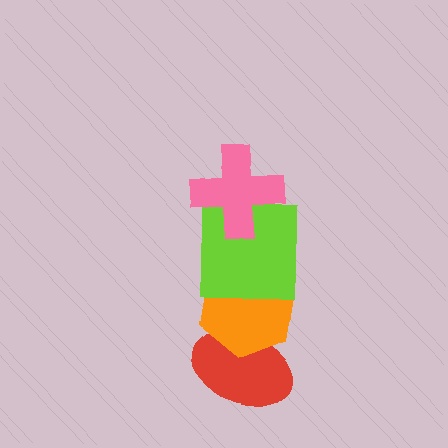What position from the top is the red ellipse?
The red ellipse is 4th from the top.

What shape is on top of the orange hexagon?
The lime square is on top of the orange hexagon.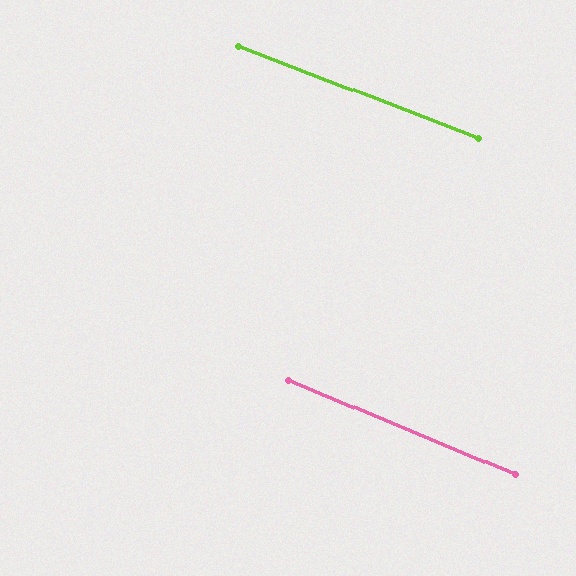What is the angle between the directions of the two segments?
Approximately 2 degrees.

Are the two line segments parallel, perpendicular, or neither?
Parallel — their directions differ by only 1.7°.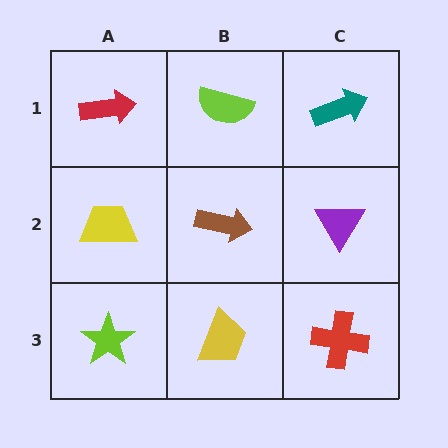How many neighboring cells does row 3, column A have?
2.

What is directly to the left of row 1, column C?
A lime semicircle.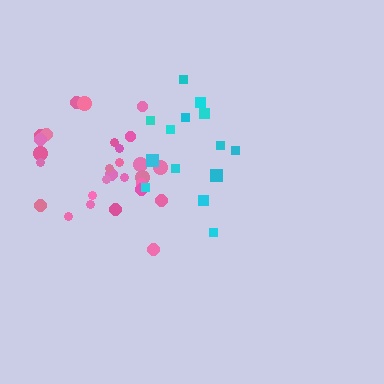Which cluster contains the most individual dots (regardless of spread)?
Pink (28).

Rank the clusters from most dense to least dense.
cyan, pink.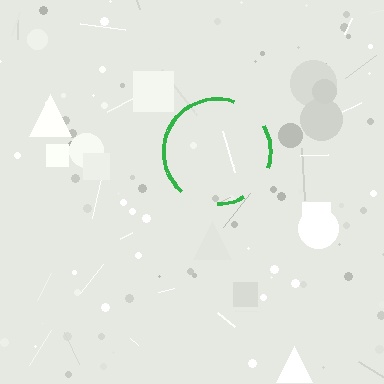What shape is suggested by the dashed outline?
The dashed outline suggests a circle.